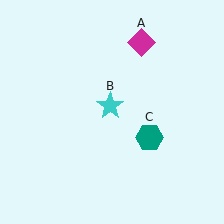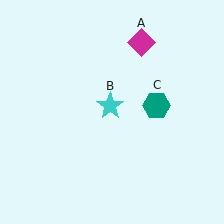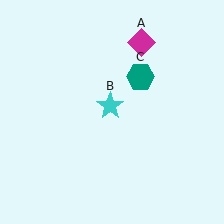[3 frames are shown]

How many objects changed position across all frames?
1 object changed position: teal hexagon (object C).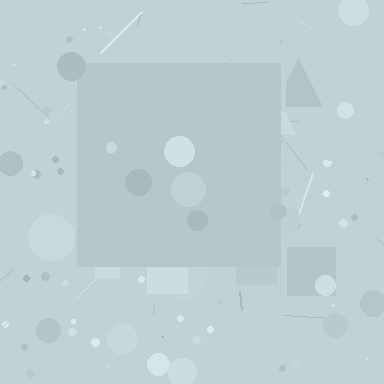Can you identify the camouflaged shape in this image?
The camouflaged shape is a square.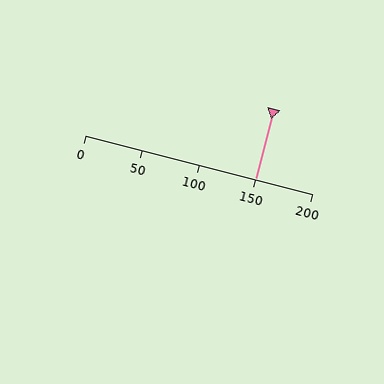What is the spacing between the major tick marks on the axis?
The major ticks are spaced 50 apart.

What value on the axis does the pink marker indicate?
The marker indicates approximately 150.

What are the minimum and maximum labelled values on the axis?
The axis runs from 0 to 200.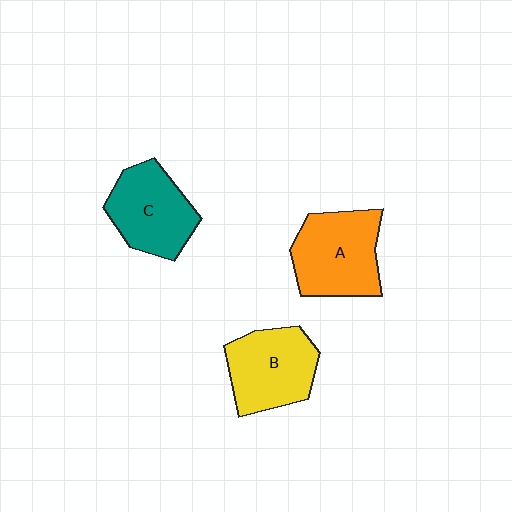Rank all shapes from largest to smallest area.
From largest to smallest: A (orange), B (yellow), C (teal).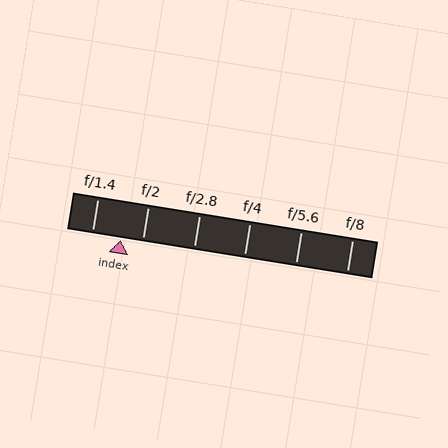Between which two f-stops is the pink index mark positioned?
The index mark is between f/1.4 and f/2.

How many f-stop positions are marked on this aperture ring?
There are 6 f-stop positions marked.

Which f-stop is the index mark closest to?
The index mark is closest to f/2.